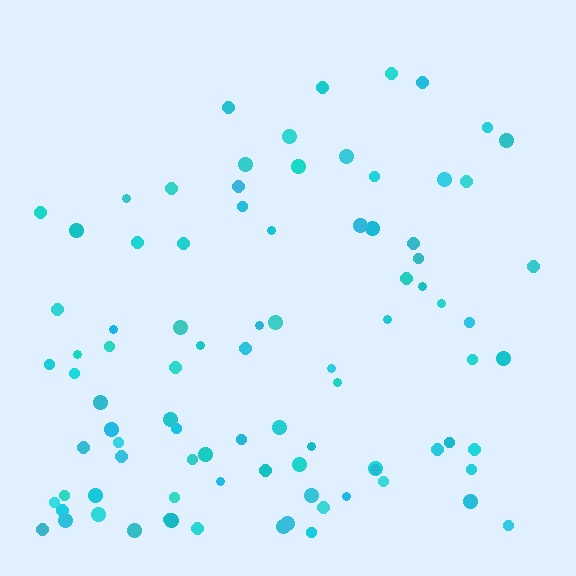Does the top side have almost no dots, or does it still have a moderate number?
Still a moderate number, just noticeably fewer than the bottom.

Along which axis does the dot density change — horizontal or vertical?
Vertical.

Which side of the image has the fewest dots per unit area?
The top.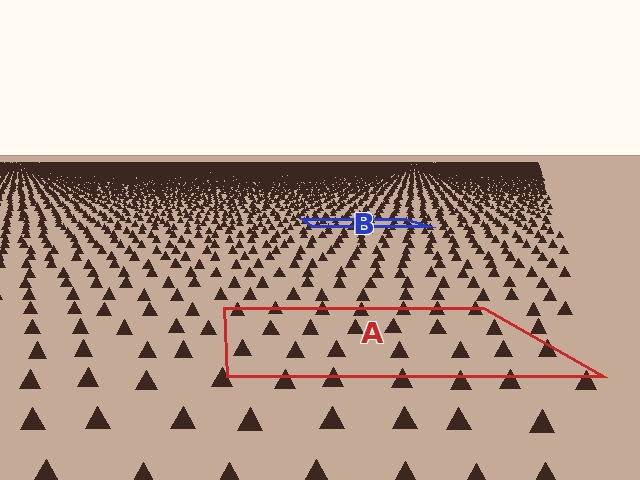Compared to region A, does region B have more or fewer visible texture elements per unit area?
Region B has more texture elements per unit area — they are packed more densely because it is farther away.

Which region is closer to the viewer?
Region A is closer. The texture elements there are larger and more spread out.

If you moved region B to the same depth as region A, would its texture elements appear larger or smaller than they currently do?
They would appear larger. At a closer depth, the same texture elements are projected at a bigger on-screen size.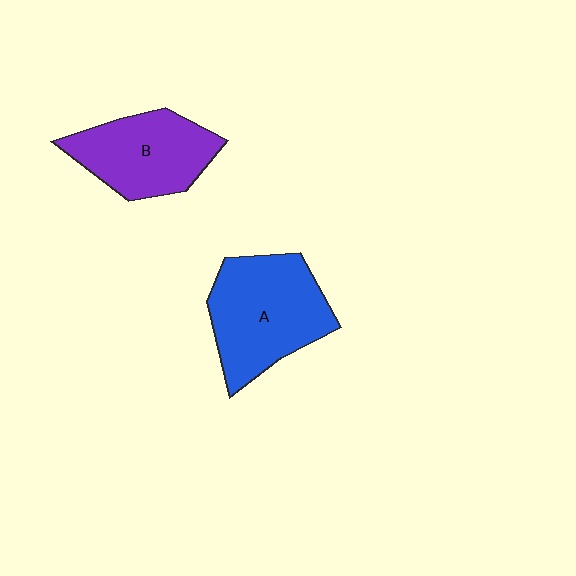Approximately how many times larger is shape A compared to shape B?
Approximately 1.2 times.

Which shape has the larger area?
Shape A (blue).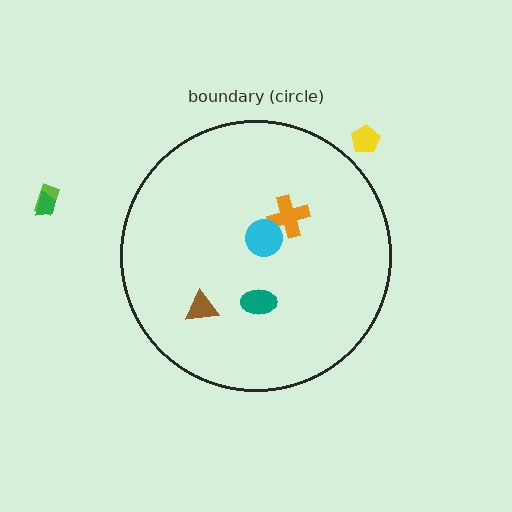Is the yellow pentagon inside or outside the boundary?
Outside.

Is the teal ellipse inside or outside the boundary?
Inside.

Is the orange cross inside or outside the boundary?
Inside.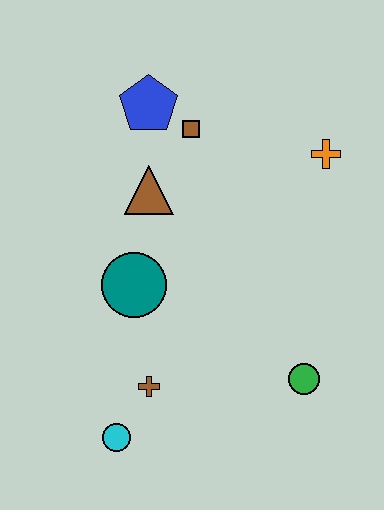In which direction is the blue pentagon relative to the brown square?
The blue pentagon is to the left of the brown square.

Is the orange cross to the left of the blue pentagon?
No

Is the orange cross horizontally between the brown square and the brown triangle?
No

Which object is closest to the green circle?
The brown cross is closest to the green circle.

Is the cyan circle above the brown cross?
No